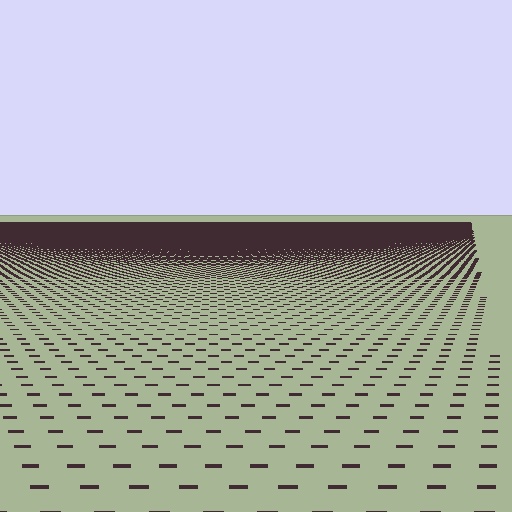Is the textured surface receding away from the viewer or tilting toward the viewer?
The surface is receding away from the viewer. Texture elements get smaller and denser toward the top.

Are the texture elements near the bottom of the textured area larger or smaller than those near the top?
Larger. Near the bottom, elements are closer to the viewer and appear at a bigger on-screen size.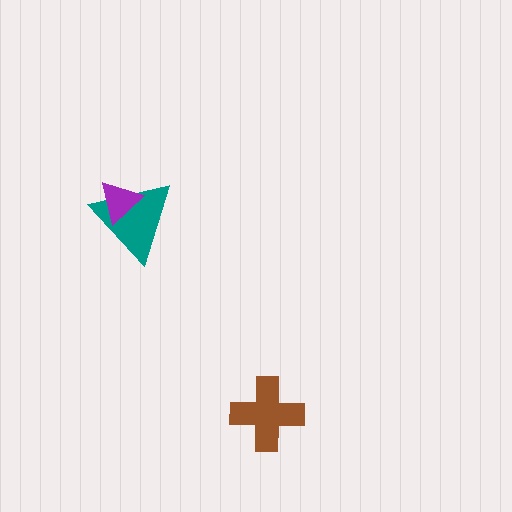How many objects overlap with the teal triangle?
1 object overlaps with the teal triangle.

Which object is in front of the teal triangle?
The purple triangle is in front of the teal triangle.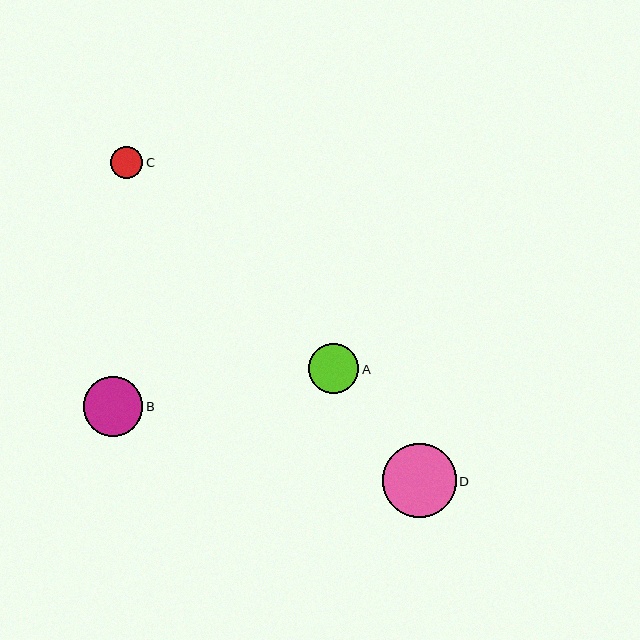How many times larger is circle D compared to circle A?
Circle D is approximately 1.5 times the size of circle A.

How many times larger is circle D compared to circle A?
Circle D is approximately 1.5 times the size of circle A.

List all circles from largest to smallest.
From largest to smallest: D, B, A, C.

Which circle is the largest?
Circle D is the largest with a size of approximately 74 pixels.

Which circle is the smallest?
Circle C is the smallest with a size of approximately 33 pixels.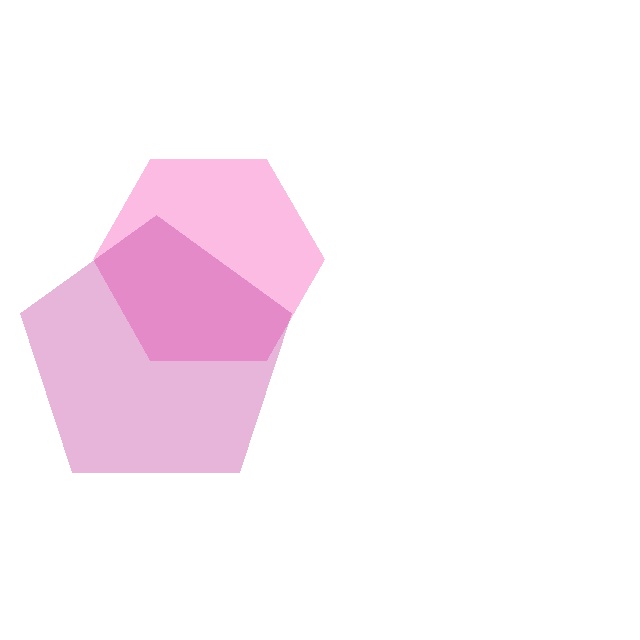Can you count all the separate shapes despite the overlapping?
Yes, there are 2 separate shapes.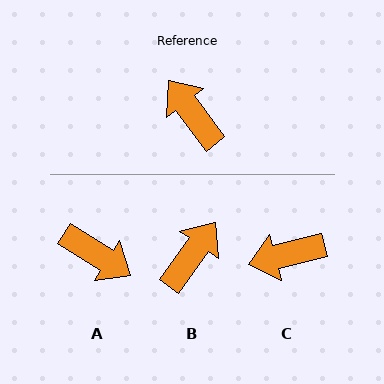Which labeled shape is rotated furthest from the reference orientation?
A, about 159 degrees away.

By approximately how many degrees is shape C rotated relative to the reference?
Approximately 68 degrees counter-clockwise.